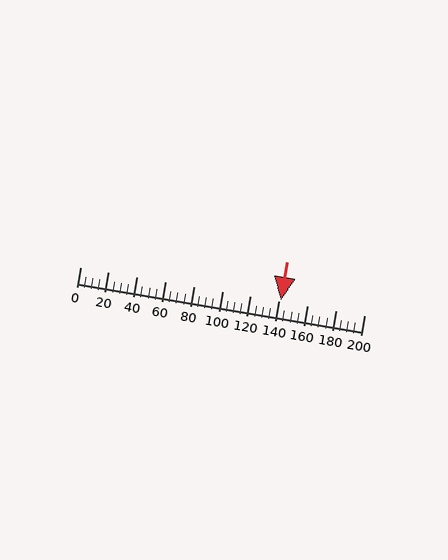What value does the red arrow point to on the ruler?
The red arrow points to approximately 141.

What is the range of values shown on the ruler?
The ruler shows values from 0 to 200.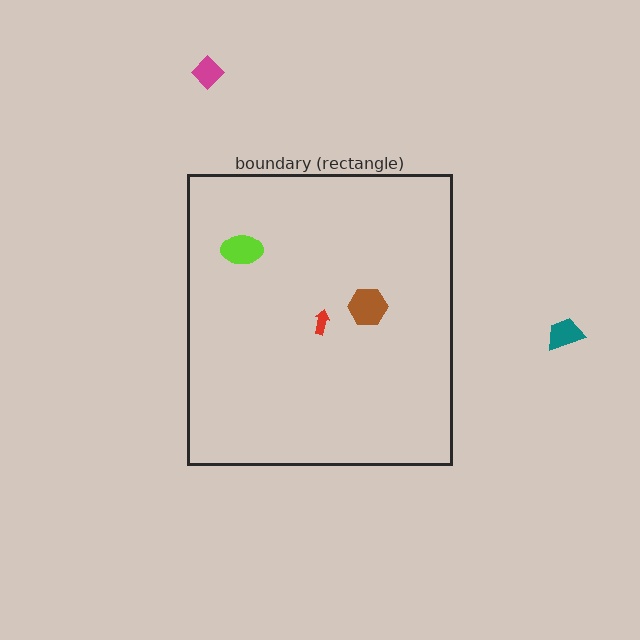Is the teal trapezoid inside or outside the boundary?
Outside.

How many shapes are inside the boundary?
3 inside, 2 outside.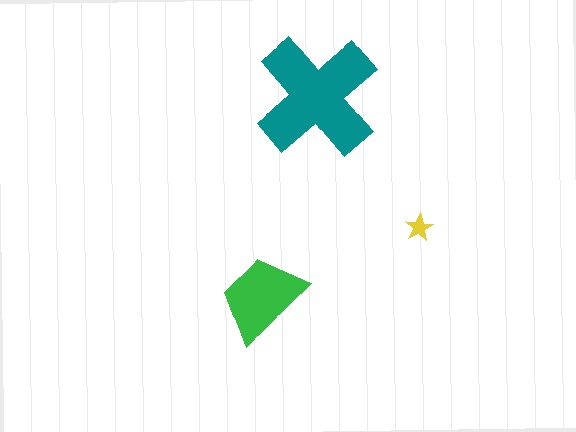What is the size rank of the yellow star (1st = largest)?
3rd.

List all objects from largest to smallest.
The teal cross, the green trapezoid, the yellow star.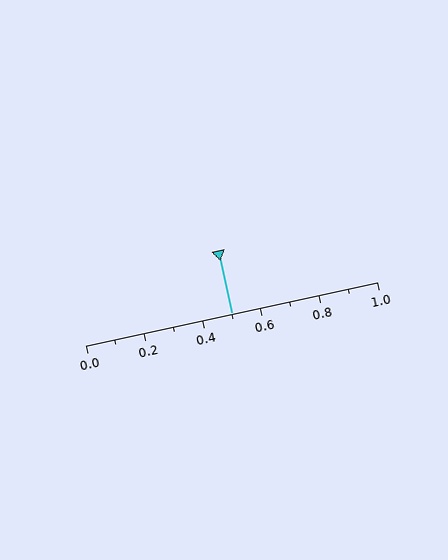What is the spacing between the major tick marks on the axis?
The major ticks are spaced 0.2 apart.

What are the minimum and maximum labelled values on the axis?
The axis runs from 0.0 to 1.0.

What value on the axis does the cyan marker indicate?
The marker indicates approximately 0.5.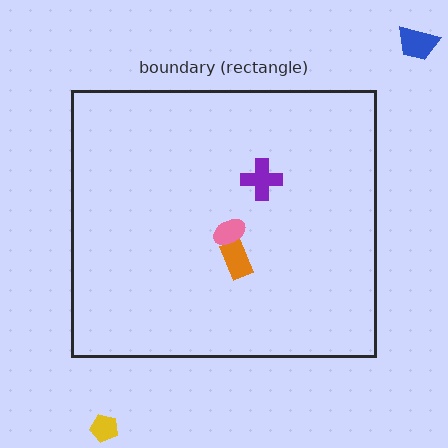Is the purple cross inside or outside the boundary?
Inside.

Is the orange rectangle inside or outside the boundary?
Inside.